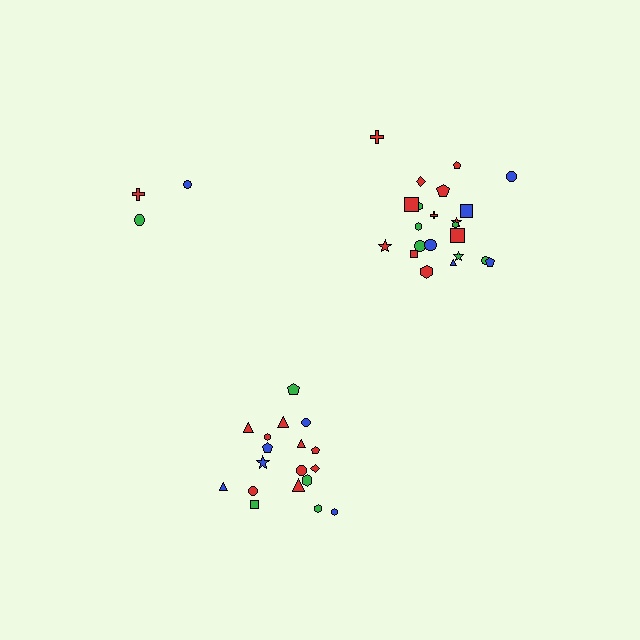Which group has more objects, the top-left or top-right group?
The top-right group.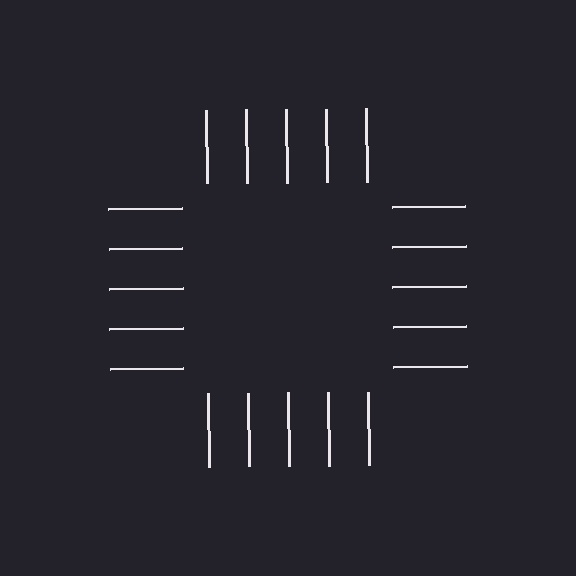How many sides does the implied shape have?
4 sides — the line-ends trace a square.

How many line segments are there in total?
20 — 5 along each of the 4 edges.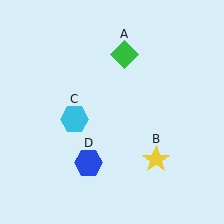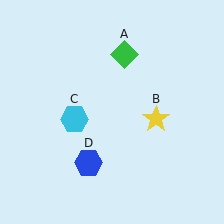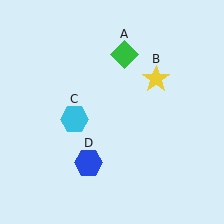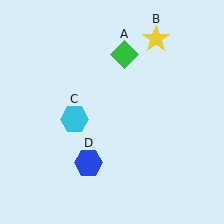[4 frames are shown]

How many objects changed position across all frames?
1 object changed position: yellow star (object B).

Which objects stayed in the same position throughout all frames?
Green diamond (object A) and cyan hexagon (object C) and blue hexagon (object D) remained stationary.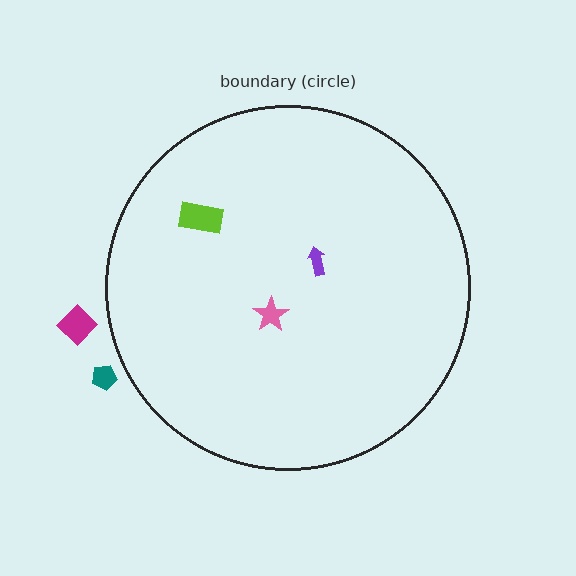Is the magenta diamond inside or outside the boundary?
Outside.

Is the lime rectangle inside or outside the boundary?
Inside.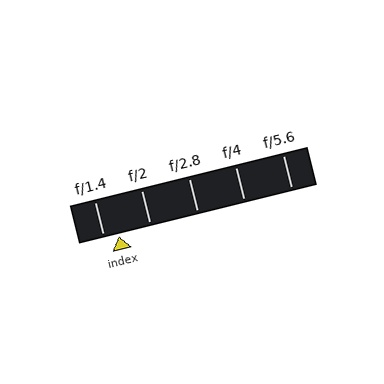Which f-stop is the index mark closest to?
The index mark is closest to f/1.4.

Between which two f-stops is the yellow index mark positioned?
The index mark is between f/1.4 and f/2.